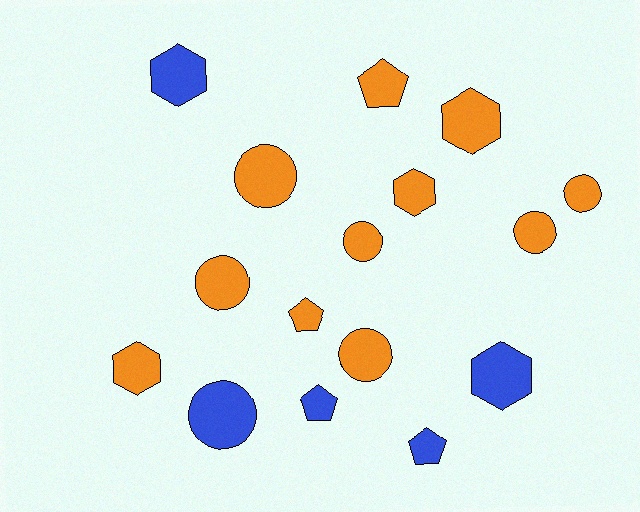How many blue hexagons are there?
There are 2 blue hexagons.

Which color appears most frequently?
Orange, with 11 objects.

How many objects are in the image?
There are 16 objects.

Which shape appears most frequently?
Circle, with 7 objects.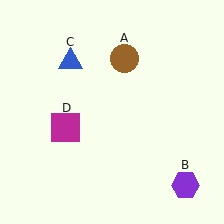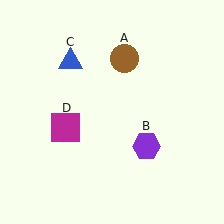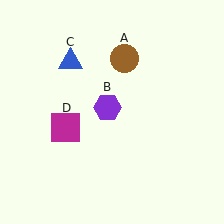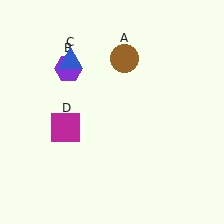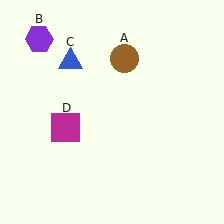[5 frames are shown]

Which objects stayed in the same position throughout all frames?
Brown circle (object A) and blue triangle (object C) and magenta square (object D) remained stationary.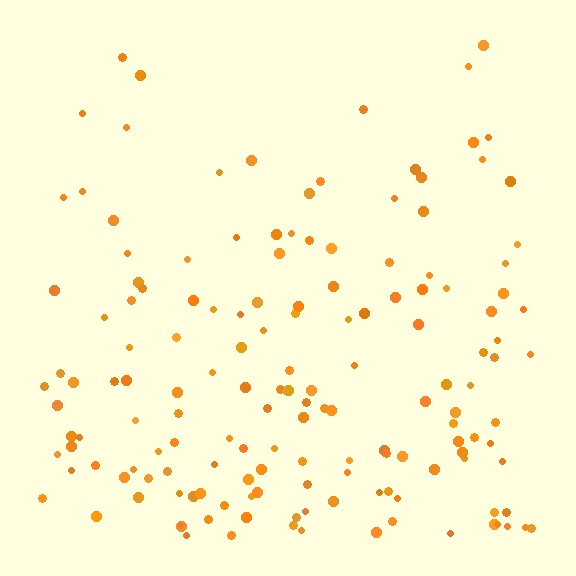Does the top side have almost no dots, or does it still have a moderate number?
Still a moderate number, just noticeably fewer than the bottom.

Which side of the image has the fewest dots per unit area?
The top.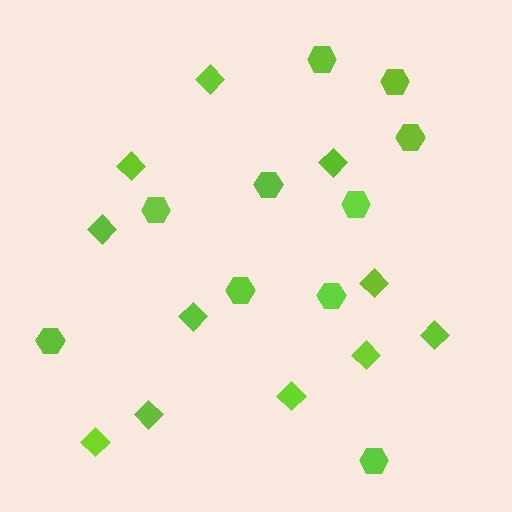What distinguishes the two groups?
There are 2 groups: one group of diamonds (11) and one group of hexagons (10).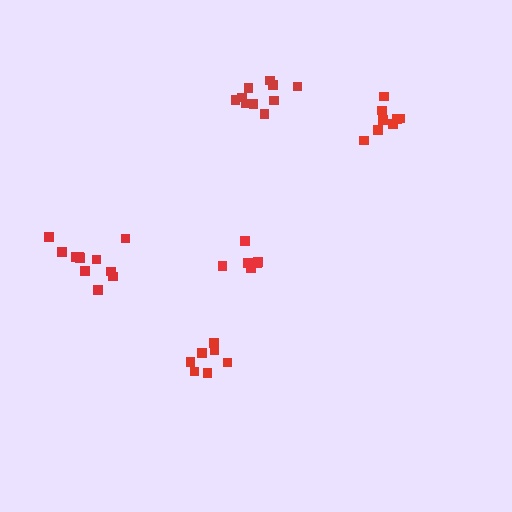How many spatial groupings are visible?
There are 5 spatial groupings.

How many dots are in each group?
Group 1: 7 dots, Group 2: 10 dots, Group 3: 6 dots, Group 4: 8 dots, Group 5: 11 dots (42 total).